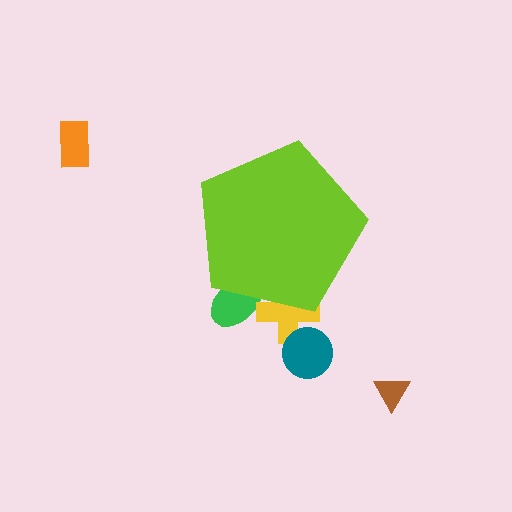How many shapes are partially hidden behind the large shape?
2 shapes are partially hidden.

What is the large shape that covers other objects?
A lime pentagon.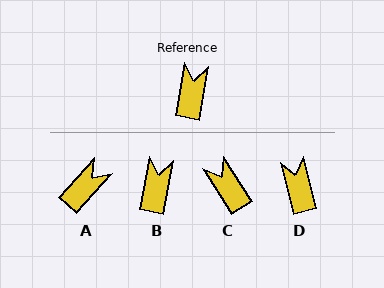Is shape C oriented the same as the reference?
No, it is off by about 42 degrees.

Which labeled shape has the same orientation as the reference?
B.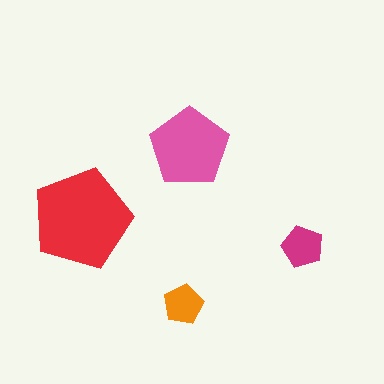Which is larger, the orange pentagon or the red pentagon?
The red one.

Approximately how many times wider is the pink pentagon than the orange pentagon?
About 2 times wider.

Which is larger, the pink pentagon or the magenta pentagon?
The pink one.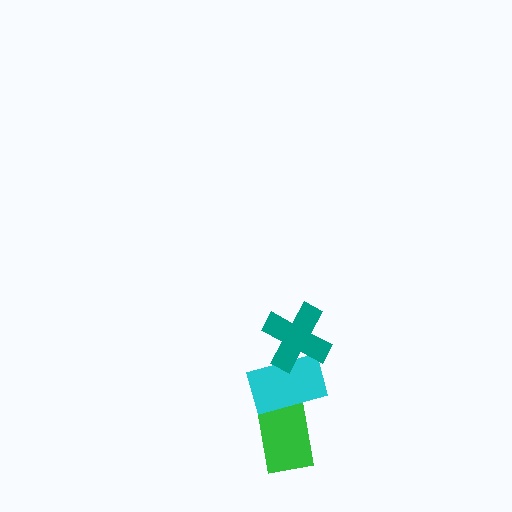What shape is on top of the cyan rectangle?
The teal cross is on top of the cyan rectangle.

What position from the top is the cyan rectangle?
The cyan rectangle is 2nd from the top.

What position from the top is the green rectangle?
The green rectangle is 3rd from the top.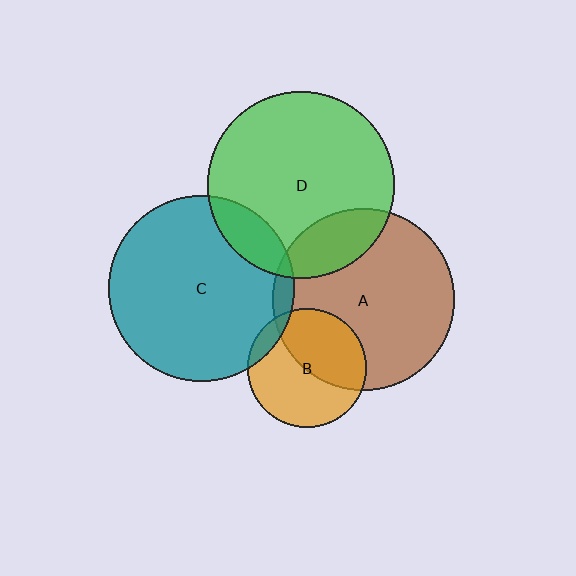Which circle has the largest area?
Circle D (green).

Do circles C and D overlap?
Yes.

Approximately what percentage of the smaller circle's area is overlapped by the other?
Approximately 15%.